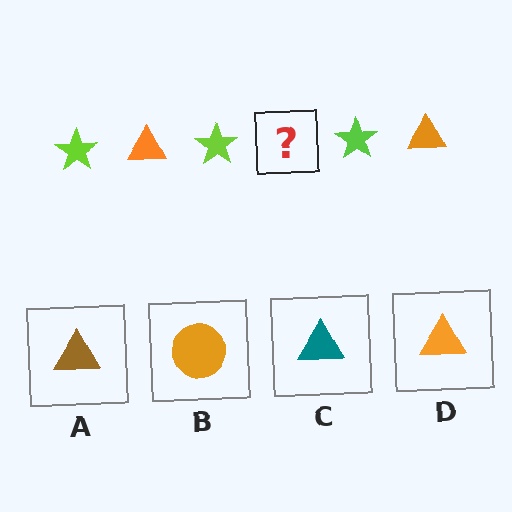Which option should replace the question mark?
Option D.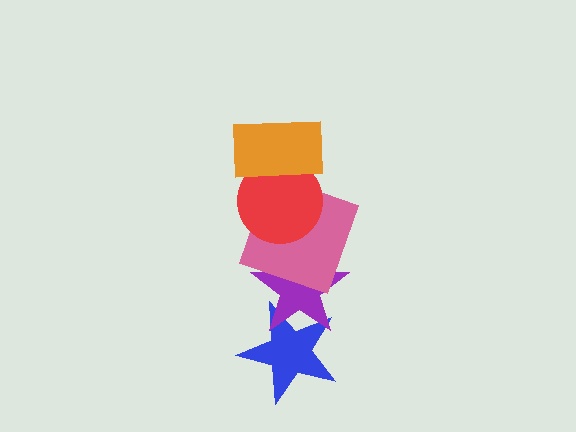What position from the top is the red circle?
The red circle is 2nd from the top.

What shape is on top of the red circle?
The orange rectangle is on top of the red circle.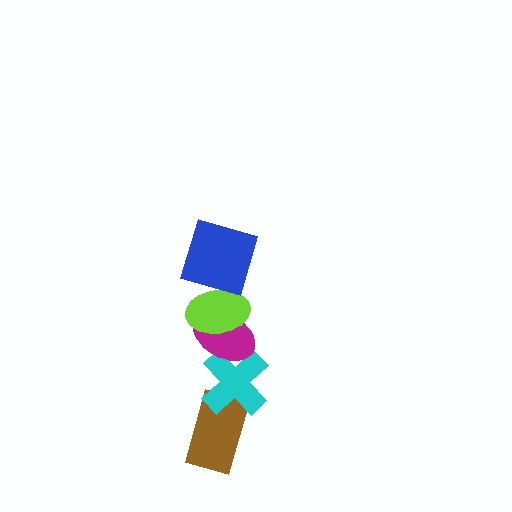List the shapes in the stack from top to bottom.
From top to bottom: the blue square, the lime ellipse, the magenta ellipse, the cyan cross, the brown rectangle.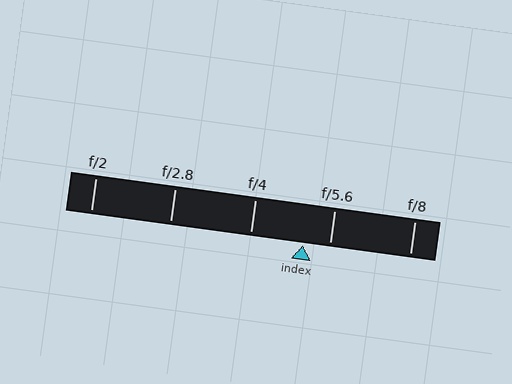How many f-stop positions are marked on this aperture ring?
There are 5 f-stop positions marked.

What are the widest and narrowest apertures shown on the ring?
The widest aperture shown is f/2 and the narrowest is f/8.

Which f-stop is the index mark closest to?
The index mark is closest to f/5.6.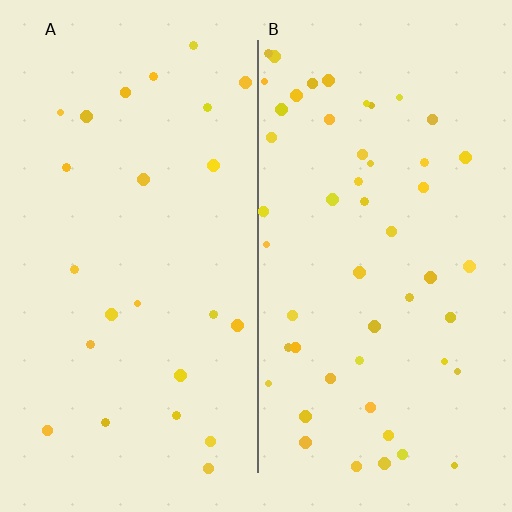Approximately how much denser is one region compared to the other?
Approximately 2.1× — region B over region A.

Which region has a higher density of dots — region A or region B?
B (the right).